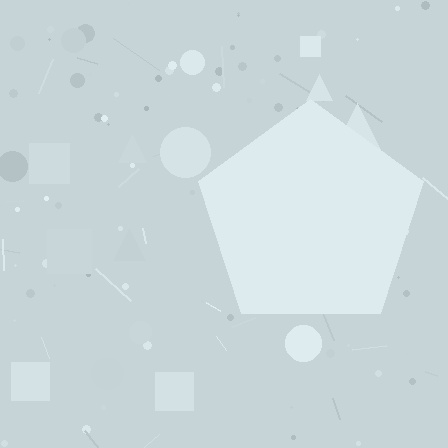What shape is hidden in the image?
A pentagon is hidden in the image.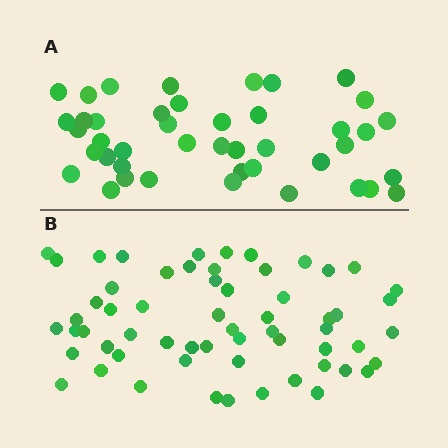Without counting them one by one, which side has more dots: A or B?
Region B (the bottom region) has more dots.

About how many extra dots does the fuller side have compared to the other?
Region B has approximately 15 more dots than region A.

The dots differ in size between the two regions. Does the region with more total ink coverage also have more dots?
No. Region A has more total ink coverage because its dots are larger, but region B actually contains more individual dots. Total area can be misleading — the number of items is what matters here.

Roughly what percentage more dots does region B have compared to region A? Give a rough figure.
About 40% more.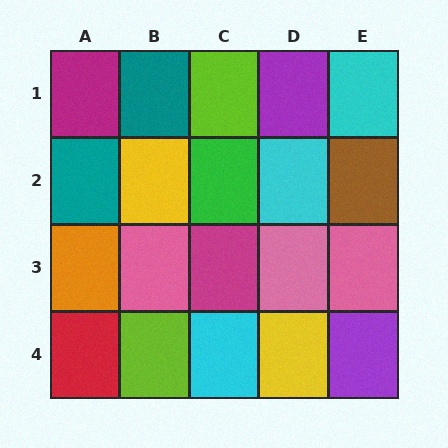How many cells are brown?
1 cell is brown.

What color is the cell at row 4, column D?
Yellow.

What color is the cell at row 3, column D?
Pink.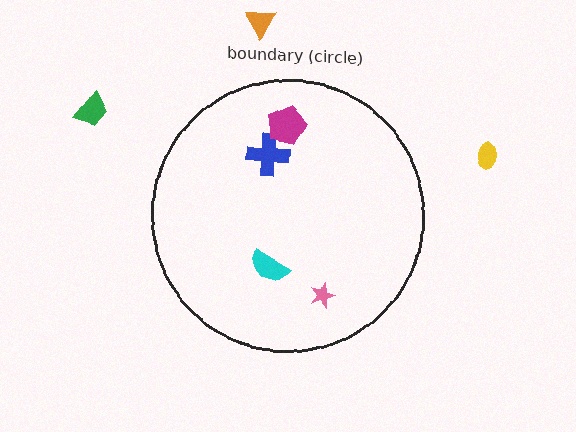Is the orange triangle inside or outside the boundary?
Outside.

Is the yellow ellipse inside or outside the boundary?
Outside.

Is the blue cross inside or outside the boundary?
Inside.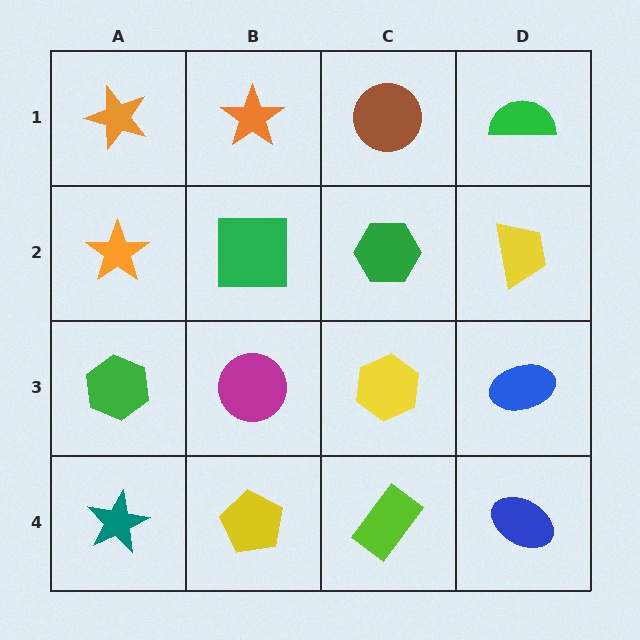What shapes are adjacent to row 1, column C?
A green hexagon (row 2, column C), an orange star (row 1, column B), a green semicircle (row 1, column D).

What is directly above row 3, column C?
A green hexagon.